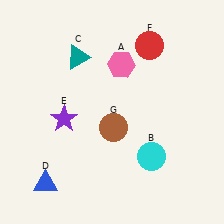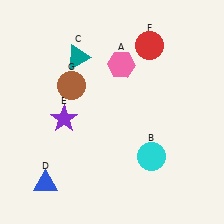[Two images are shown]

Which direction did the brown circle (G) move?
The brown circle (G) moved up.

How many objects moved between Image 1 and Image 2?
1 object moved between the two images.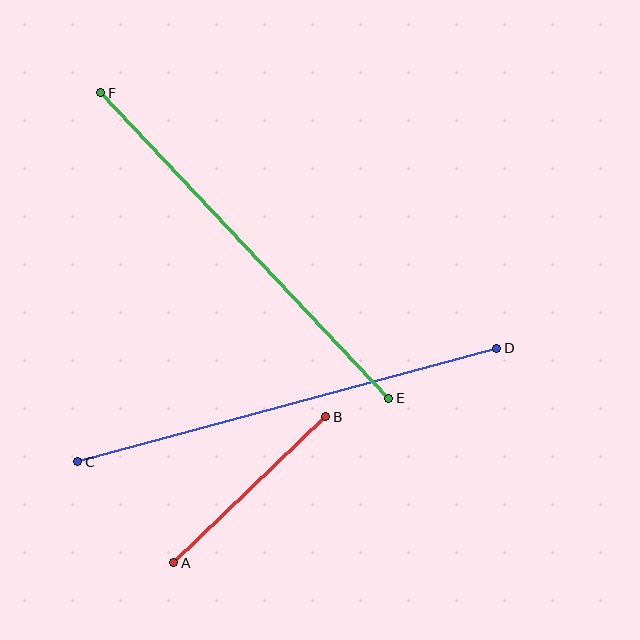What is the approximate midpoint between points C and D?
The midpoint is at approximately (287, 405) pixels.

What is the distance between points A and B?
The distance is approximately 211 pixels.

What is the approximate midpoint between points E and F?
The midpoint is at approximately (245, 245) pixels.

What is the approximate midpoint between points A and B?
The midpoint is at approximately (250, 490) pixels.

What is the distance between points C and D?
The distance is approximately 434 pixels.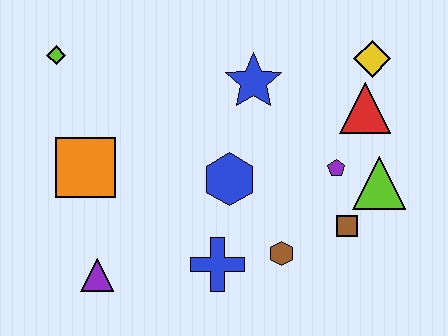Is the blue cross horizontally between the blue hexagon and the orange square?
Yes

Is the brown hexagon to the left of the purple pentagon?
Yes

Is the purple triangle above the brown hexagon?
No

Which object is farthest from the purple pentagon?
The lime diamond is farthest from the purple pentagon.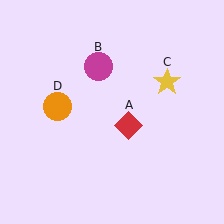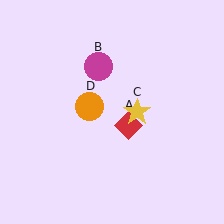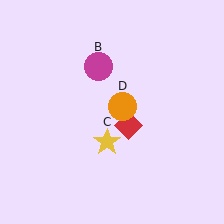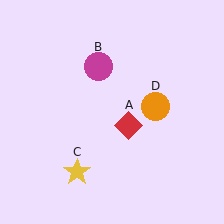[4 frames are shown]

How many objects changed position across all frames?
2 objects changed position: yellow star (object C), orange circle (object D).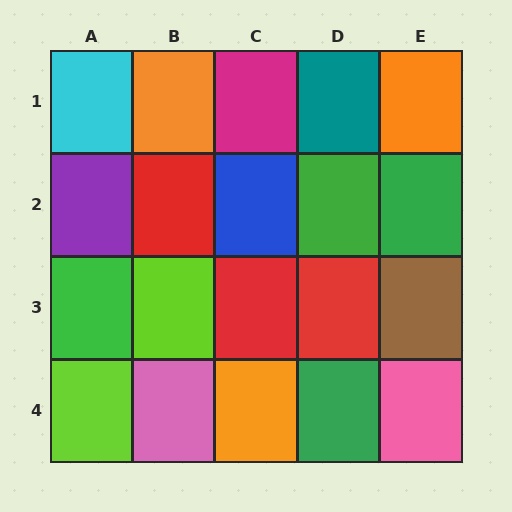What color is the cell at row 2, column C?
Blue.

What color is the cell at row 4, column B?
Pink.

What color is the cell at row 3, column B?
Lime.